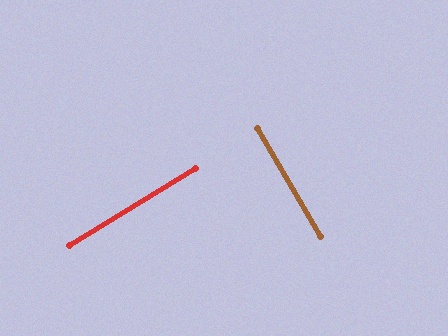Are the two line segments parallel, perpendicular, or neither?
Perpendicular — they meet at approximately 89°.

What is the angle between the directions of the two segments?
Approximately 89 degrees.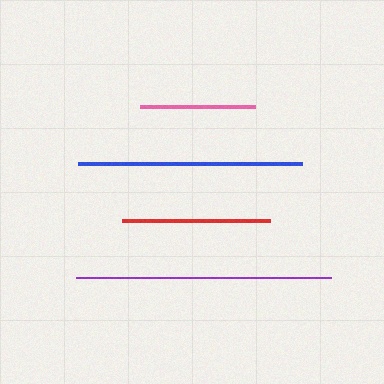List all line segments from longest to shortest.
From longest to shortest: purple, blue, red, pink.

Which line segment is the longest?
The purple line is the longest at approximately 255 pixels.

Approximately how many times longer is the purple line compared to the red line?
The purple line is approximately 1.7 times the length of the red line.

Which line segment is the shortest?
The pink line is the shortest at approximately 115 pixels.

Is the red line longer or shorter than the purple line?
The purple line is longer than the red line.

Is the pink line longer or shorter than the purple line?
The purple line is longer than the pink line.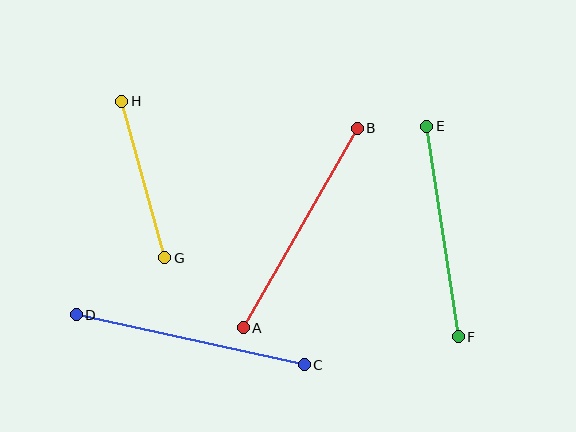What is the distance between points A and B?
The distance is approximately 230 pixels.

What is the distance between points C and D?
The distance is approximately 233 pixels.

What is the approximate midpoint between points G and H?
The midpoint is at approximately (143, 180) pixels.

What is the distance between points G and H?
The distance is approximately 162 pixels.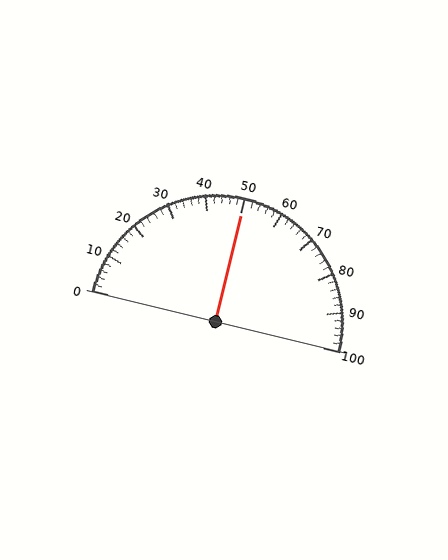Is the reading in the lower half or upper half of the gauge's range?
The reading is in the upper half of the range (0 to 100).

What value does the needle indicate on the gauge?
The needle indicates approximately 50.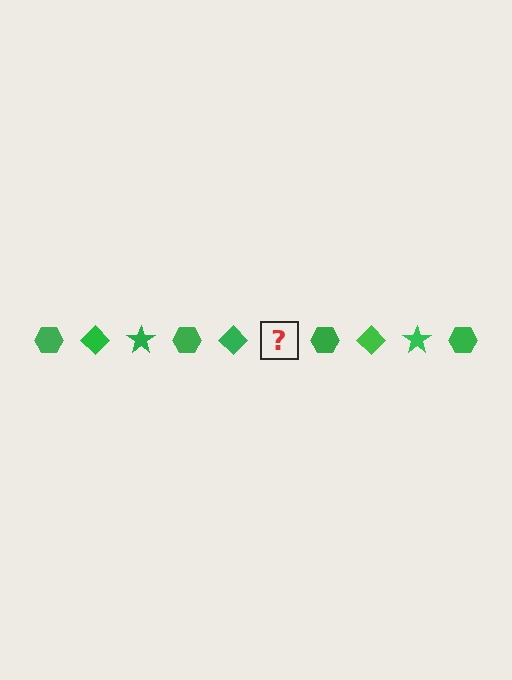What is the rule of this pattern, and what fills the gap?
The rule is that the pattern cycles through hexagon, diamond, star shapes in green. The gap should be filled with a green star.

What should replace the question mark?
The question mark should be replaced with a green star.